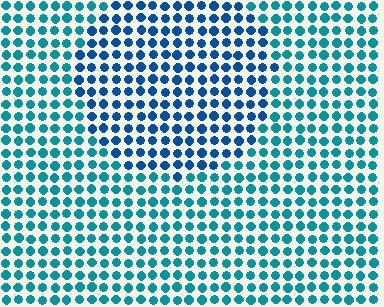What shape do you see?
I see a circle.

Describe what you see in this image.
The image is filled with small teal elements in a uniform arrangement. A circle-shaped region is visible where the elements are tinted to a slightly different hue, forming a subtle color boundary.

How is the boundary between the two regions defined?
The boundary is defined purely by a slight shift in hue (about 30 degrees). Spacing, size, and orientation are identical on both sides.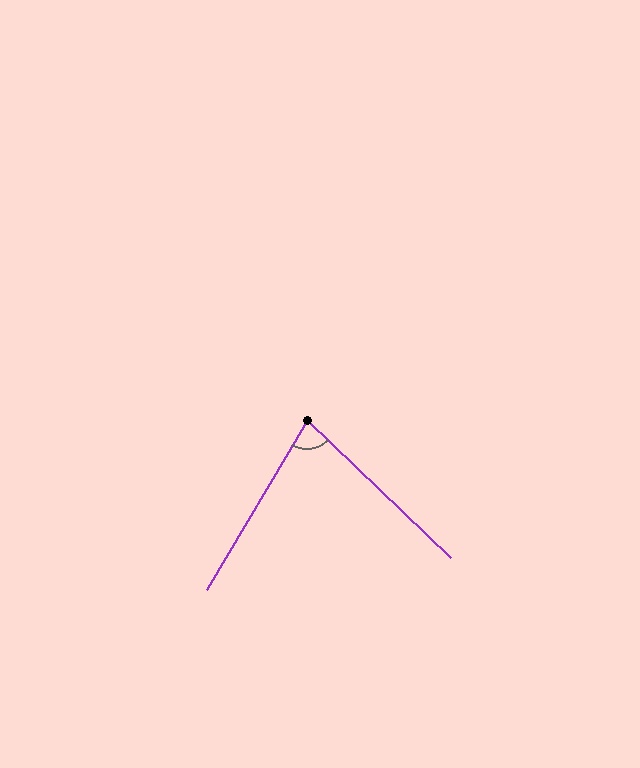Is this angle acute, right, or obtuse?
It is acute.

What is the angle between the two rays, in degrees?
Approximately 77 degrees.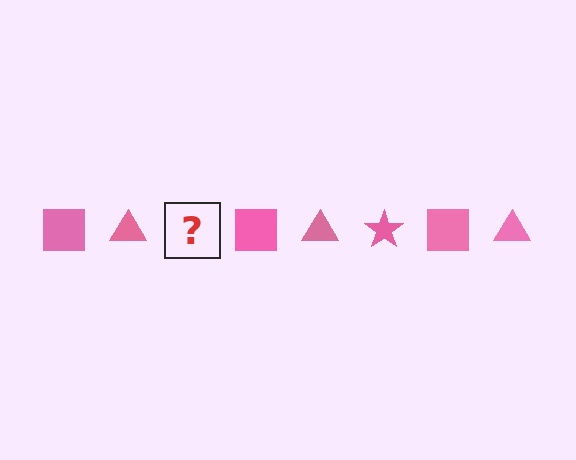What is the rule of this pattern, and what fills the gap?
The rule is that the pattern cycles through square, triangle, star shapes in pink. The gap should be filled with a pink star.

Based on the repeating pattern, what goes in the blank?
The blank should be a pink star.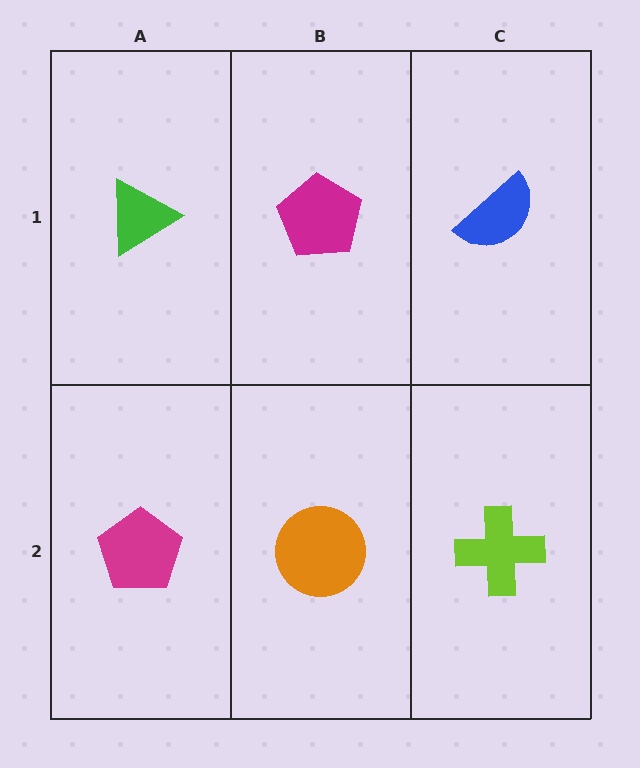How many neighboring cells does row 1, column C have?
2.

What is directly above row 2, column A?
A green triangle.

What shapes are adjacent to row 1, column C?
A lime cross (row 2, column C), a magenta pentagon (row 1, column B).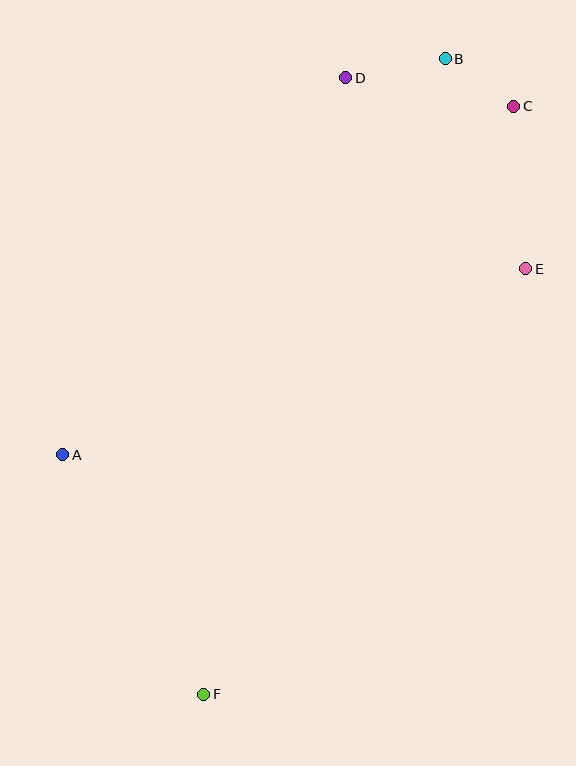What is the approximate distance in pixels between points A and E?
The distance between A and E is approximately 499 pixels.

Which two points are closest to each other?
Points B and C are closest to each other.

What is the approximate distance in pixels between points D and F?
The distance between D and F is approximately 633 pixels.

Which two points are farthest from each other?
Points B and F are farthest from each other.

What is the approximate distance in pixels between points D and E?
The distance between D and E is approximately 262 pixels.